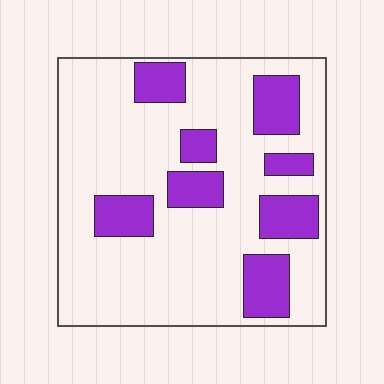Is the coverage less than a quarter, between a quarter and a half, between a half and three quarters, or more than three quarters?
Less than a quarter.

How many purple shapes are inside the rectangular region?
8.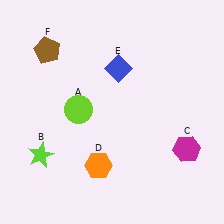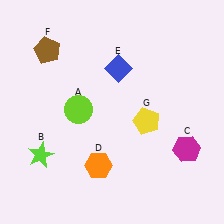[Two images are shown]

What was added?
A yellow pentagon (G) was added in Image 2.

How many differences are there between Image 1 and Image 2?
There is 1 difference between the two images.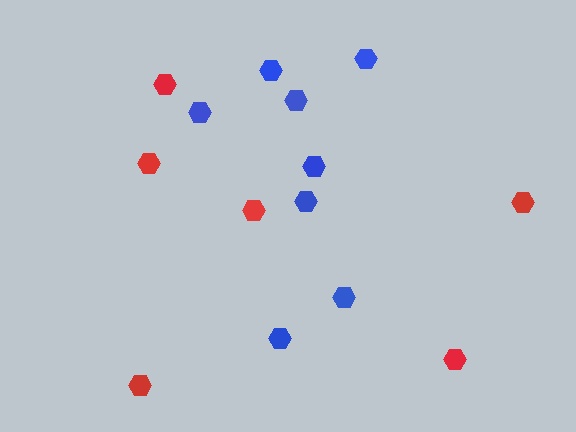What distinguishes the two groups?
There are 2 groups: one group of red hexagons (6) and one group of blue hexagons (8).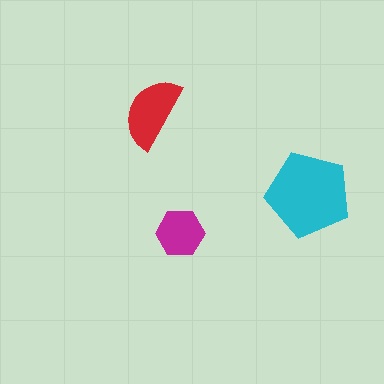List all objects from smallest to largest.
The magenta hexagon, the red semicircle, the cyan pentagon.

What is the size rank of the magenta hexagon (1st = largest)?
3rd.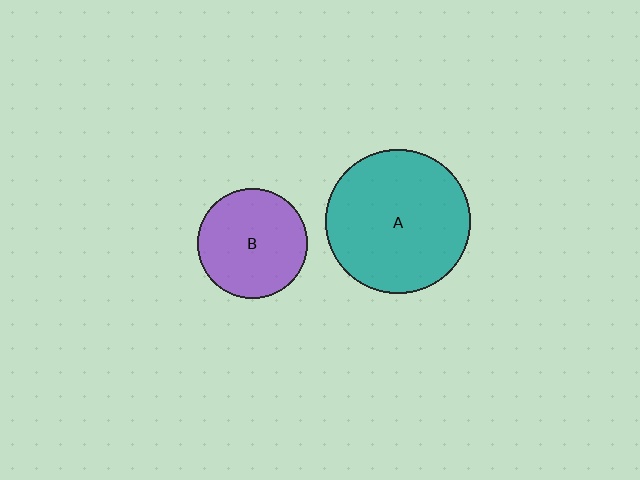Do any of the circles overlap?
No, none of the circles overlap.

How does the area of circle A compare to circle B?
Approximately 1.7 times.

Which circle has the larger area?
Circle A (teal).